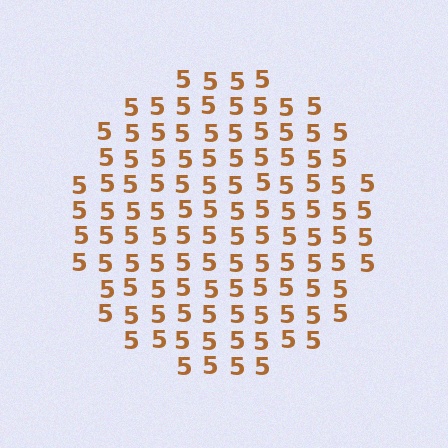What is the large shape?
The large shape is a circle.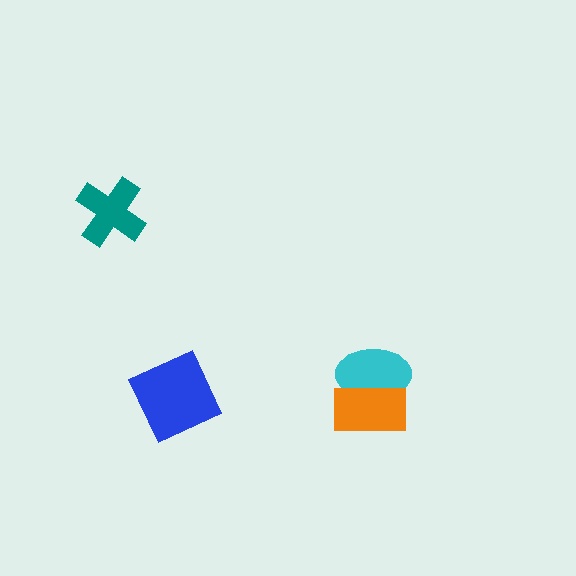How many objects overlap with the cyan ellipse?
1 object overlaps with the cyan ellipse.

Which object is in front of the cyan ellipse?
The orange rectangle is in front of the cyan ellipse.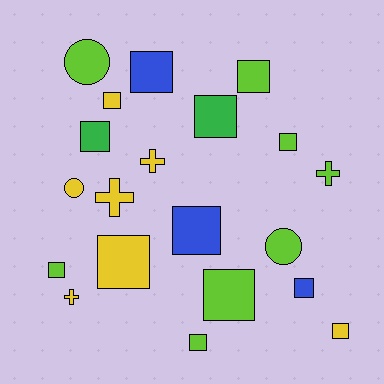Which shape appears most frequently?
Square, with 13 objects.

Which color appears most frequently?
Lime, with 8 objects.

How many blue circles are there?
There are no blue circles.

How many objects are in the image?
There are 20 objects.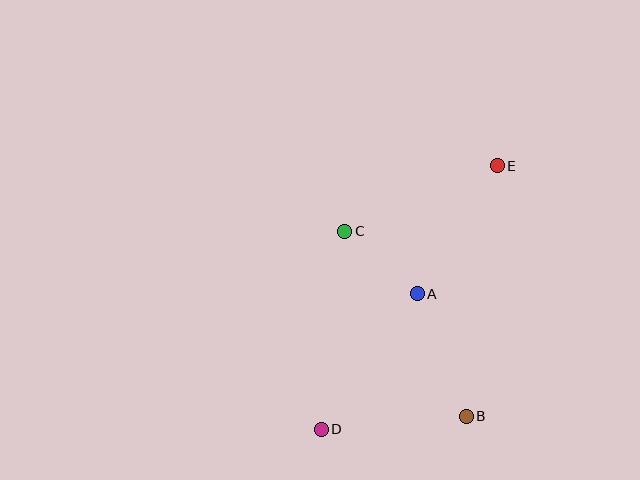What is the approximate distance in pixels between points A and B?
The distance between A and B is approximately 132 pixels.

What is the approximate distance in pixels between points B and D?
The distance between B and D is approximately 146 pixels.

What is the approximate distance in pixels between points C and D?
The distance between C and D is approximately 200 pixels.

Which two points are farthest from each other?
Points D and E are farthest from each other.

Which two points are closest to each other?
Points A and C are closest to each other.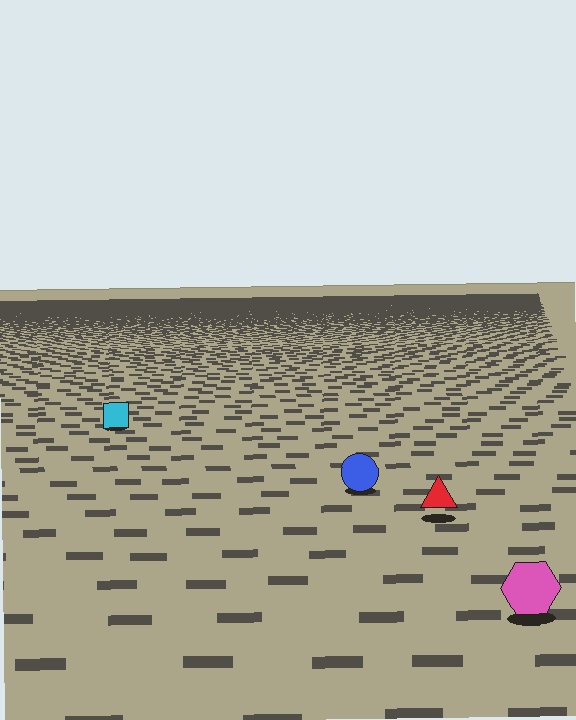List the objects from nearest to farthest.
From nearest to farthest: the pink hexagon, the red triangle, the blue circle, the cyan square.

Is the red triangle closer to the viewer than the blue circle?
Yes. The red triangle is closer — you can tell from the texture gradient: the ground texture is coarser near it.